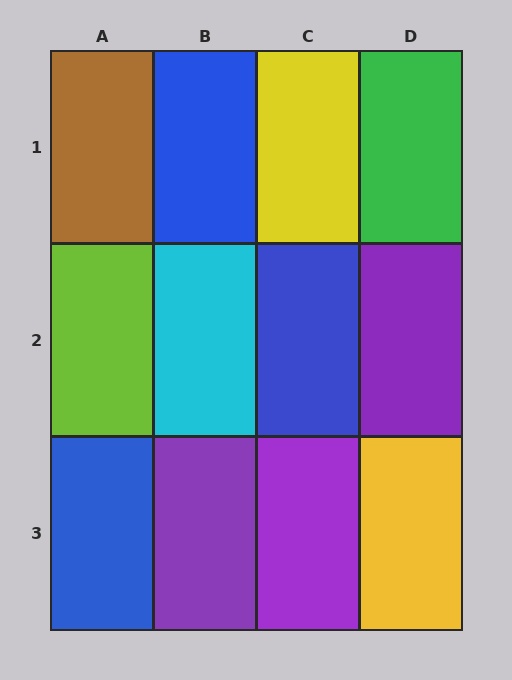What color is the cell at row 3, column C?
Purple.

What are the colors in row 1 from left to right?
Brown, blue, yellow, green.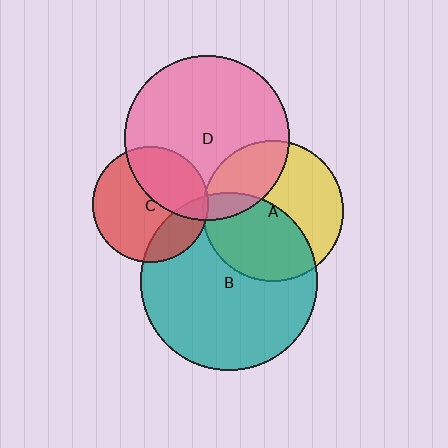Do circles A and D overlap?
Yes.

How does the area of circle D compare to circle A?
Approximately 1.4 times.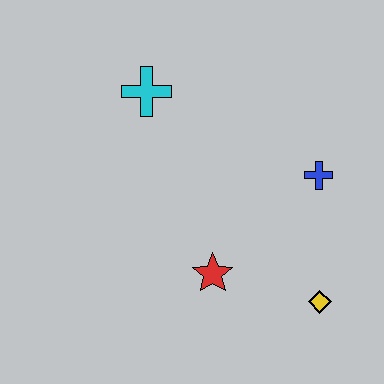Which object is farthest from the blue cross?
The cyan cross is farthest from the blue cross.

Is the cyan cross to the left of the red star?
Yes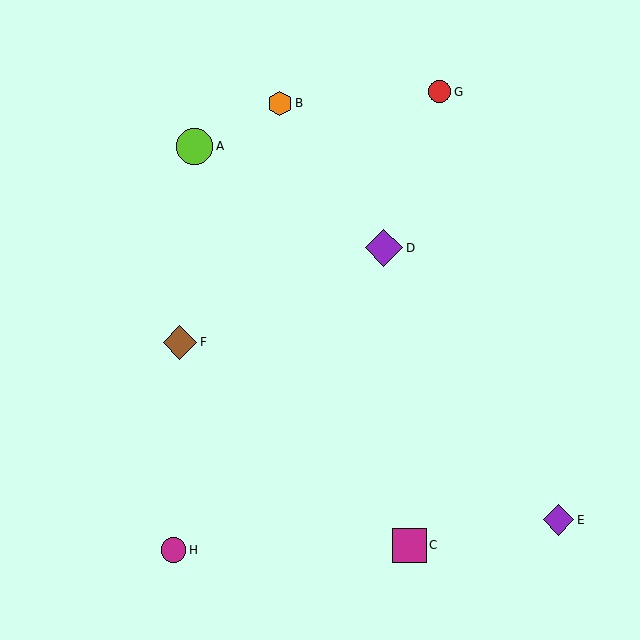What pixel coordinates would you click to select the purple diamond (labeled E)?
Click at (559, 520) to select the purple diamond E.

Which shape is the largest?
The purple diamond (labeled D) is the largest.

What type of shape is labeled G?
Shape G is a red circle.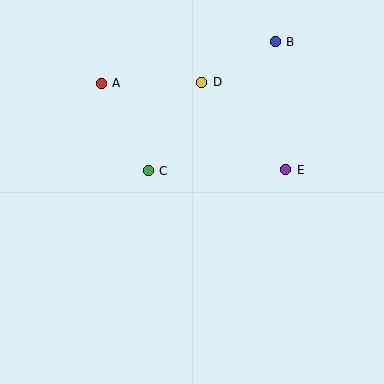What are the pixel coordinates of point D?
Point D is at (202, 82).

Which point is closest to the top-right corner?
Point B is closest to the top-right corner.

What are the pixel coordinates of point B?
Point B is at (275, 42).